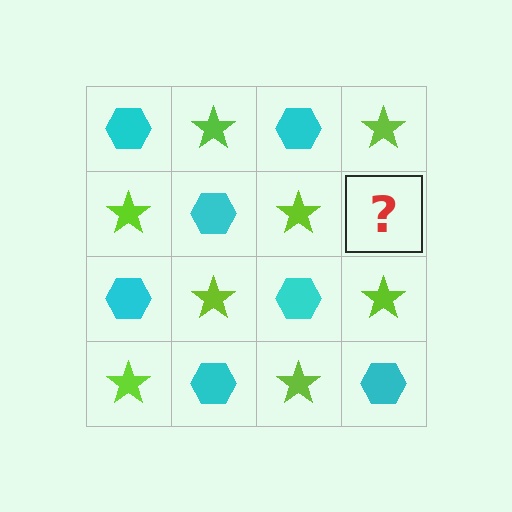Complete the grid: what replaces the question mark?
The question mark should be replaced with a cyan hexagon.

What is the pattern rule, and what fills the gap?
The rule is that it alternates cyan hexagon and lime star in a checkerboard pattern. The gap should be filled with a cyan hexagon.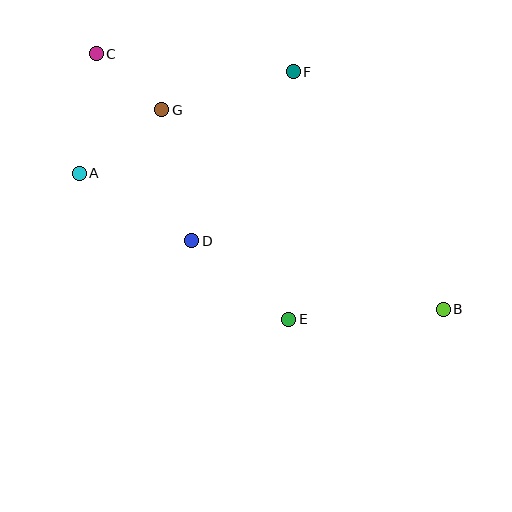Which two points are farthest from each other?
Points B and C are farthest from each other.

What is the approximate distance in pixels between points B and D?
The distance between B and D is approximately 261 pixels.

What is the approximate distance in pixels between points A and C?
The distance between A and C is approximately 121 pixels.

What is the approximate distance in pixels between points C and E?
The distance between C and E is approximately 328 pixels.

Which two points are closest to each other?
Points C and G are closest to each other.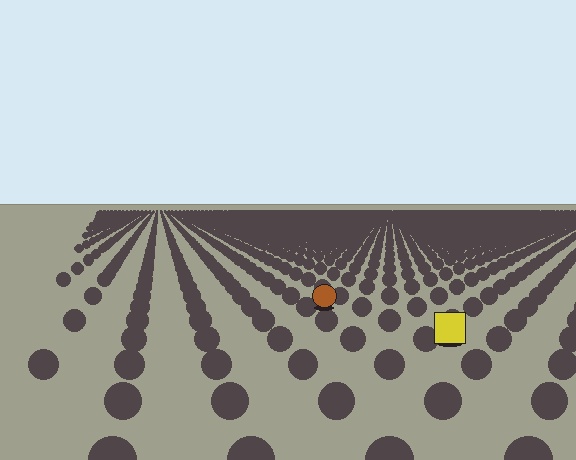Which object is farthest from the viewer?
The brown circle is farthest from the viewer. It appears smaller and the ground texture around it is denser.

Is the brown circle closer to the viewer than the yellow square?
No. The yellow square is closer — you can tell from the texture gradient: the ground texture is coarser near it.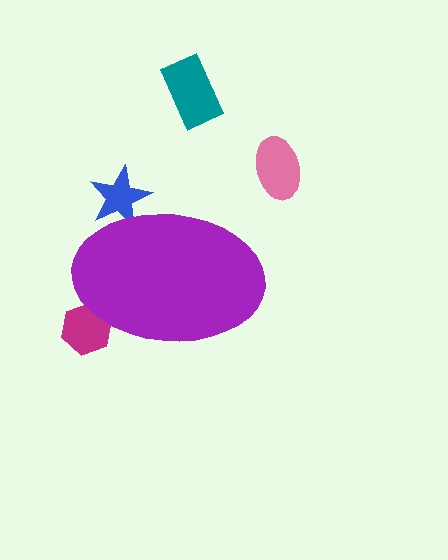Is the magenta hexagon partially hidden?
Yes, the magenta hexagon is partially hidden behind the purple ellipse.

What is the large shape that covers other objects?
A purple ellipse.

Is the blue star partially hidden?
Yes, the blue star is partially hidden behind the purple ellipse.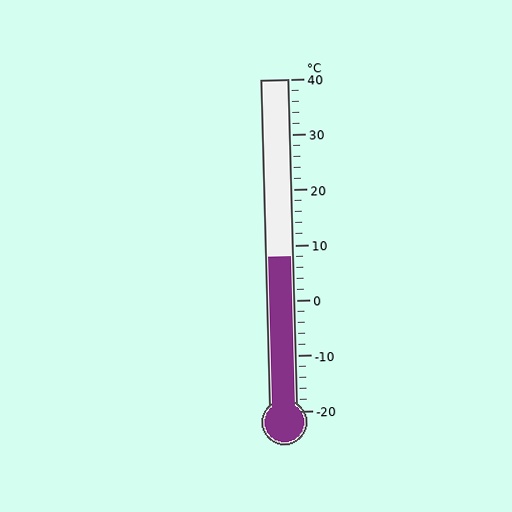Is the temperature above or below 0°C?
The temperature is above 0°C.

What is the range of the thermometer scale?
The thermometer scale ranges from -20°C to 40°C.